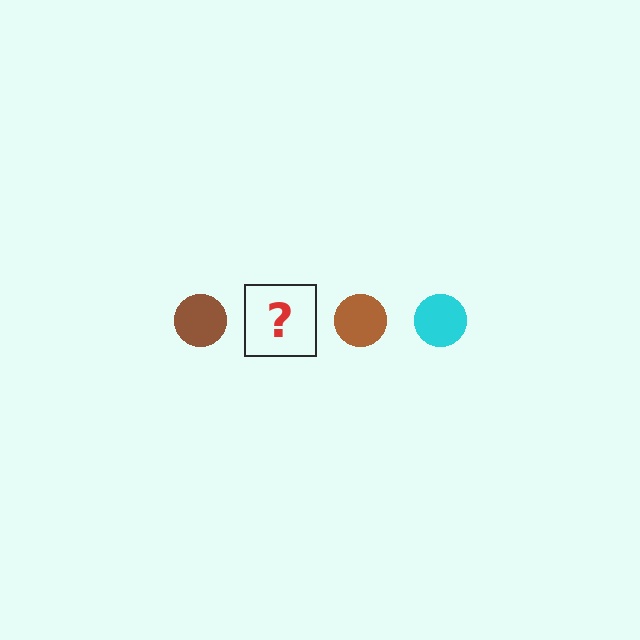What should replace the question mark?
The question mark should be replaced with a cyan circle.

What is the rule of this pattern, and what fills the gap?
The rule is that the pattern cycles through brown, cyan circles. The gap should be filled with a cyan circle.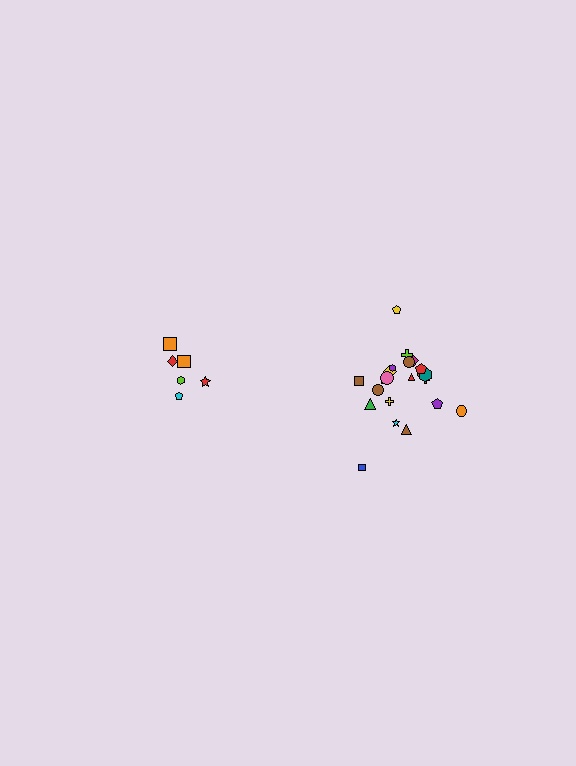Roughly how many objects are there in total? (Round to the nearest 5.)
Roughly 30 objects in total.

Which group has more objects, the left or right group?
The right group.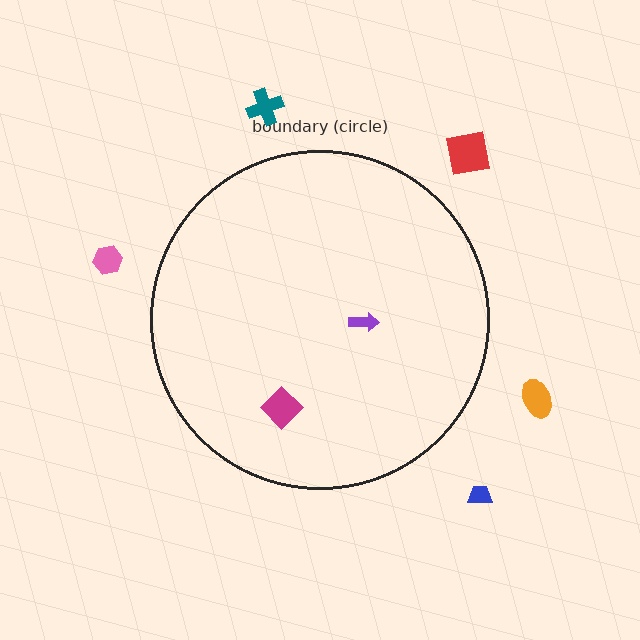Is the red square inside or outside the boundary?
Outside.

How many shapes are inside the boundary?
2 inside, 5 outside.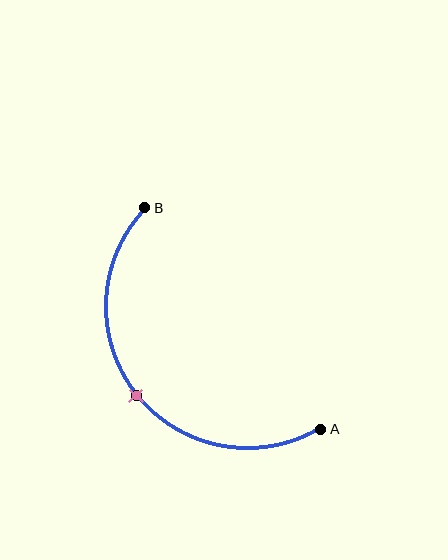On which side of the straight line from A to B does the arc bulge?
The arc bulges below and to the left of the straight line connecting A and B.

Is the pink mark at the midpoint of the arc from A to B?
Yes. The pink mark lies on the arc at equal arc-length from both A and B — it is the arc midpoint.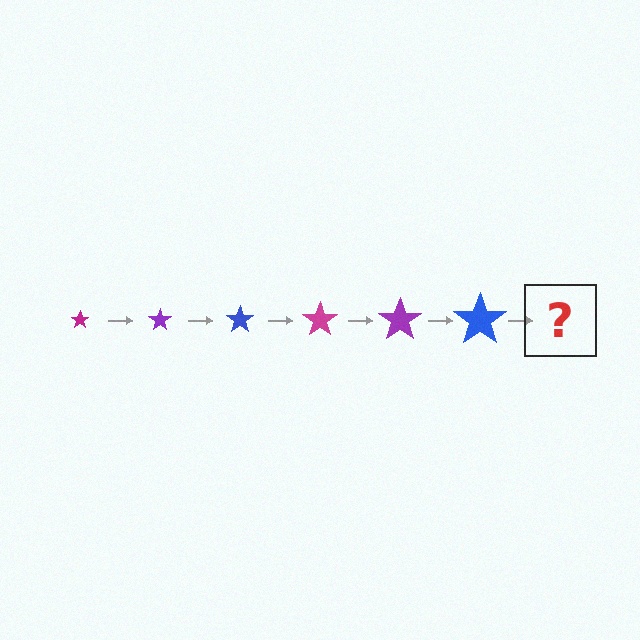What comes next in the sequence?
The next element should be a magenta star, larger than the previous one.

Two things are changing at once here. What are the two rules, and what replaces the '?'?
The two rules are that the star grows larger each step and the color cycles through magenta, purple, and blue. The '?' should be a magenta star, larger than the previous one.